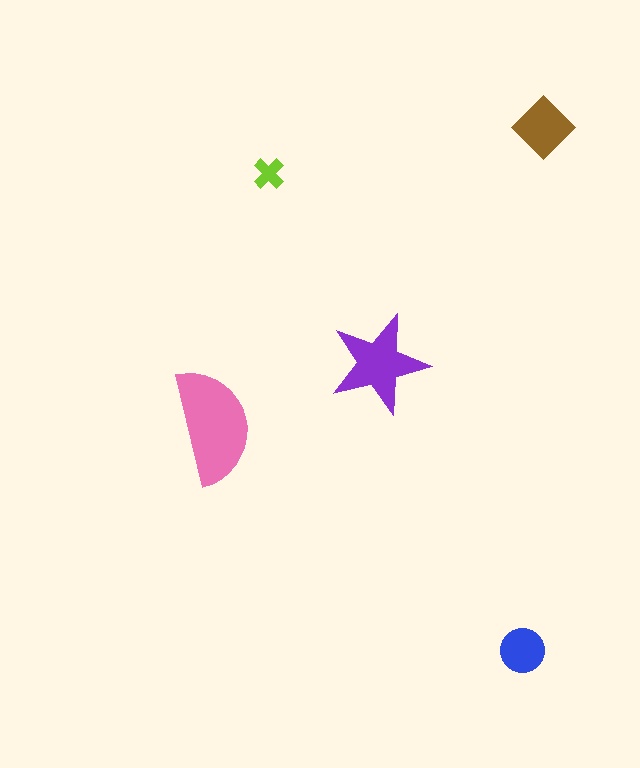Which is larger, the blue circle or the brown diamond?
The brown diamond.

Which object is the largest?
The pink semicircle.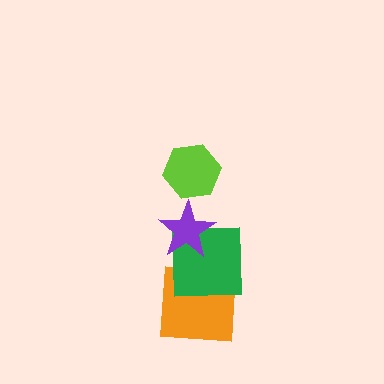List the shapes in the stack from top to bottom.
From top to bottom: the lime hexagon, the purple star, the green square, the orange square.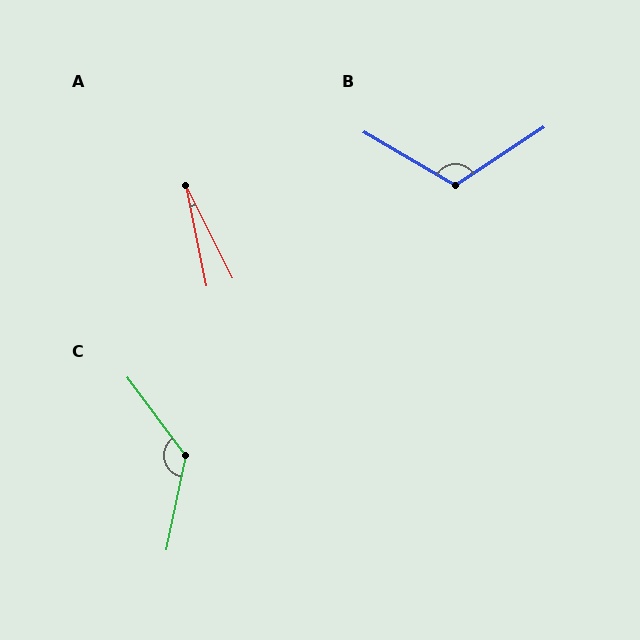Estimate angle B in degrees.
Approximately 116 degrees.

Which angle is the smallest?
A, at approximately 15 degrees.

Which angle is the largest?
C, at approximately 132 degrees.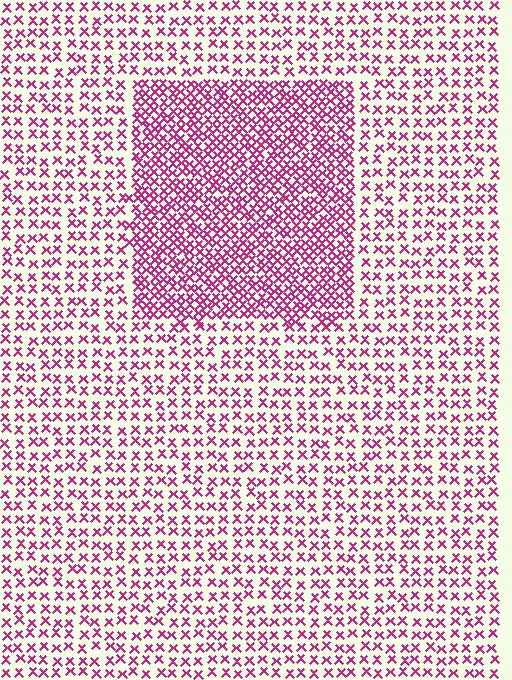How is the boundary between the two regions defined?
The boundary is defined by a change in element density (approximately 2.1x ratio). All elements are the same color, size, and shape.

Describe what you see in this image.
The image contains small magenta elements arranged at two different densities. A rectangle-shaped region is visible where the elements are more densely packed than the surrounding area.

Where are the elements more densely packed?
The elements are more densely packed inside the rectangle boundary.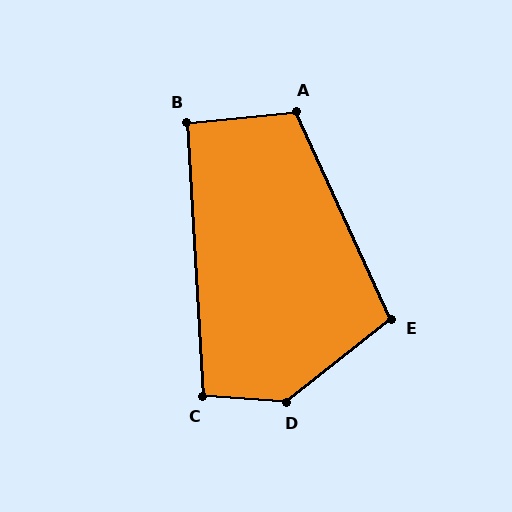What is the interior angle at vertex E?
Approximately 104 degrees (obtuse).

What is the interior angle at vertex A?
Approximately 109 degrees (obtuse).